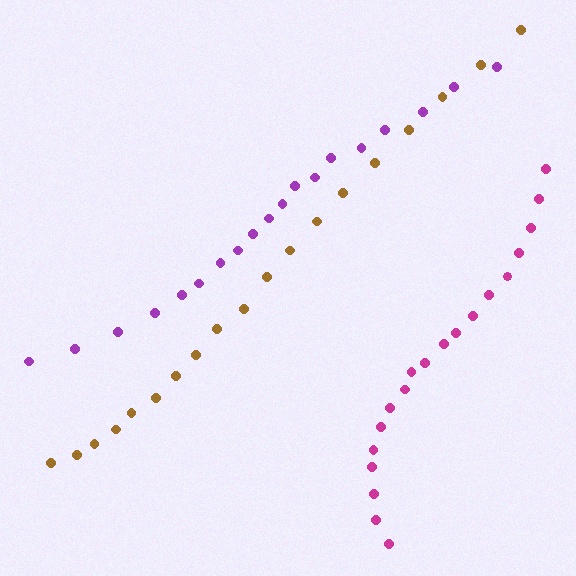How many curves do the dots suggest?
There are 3 distinct paths.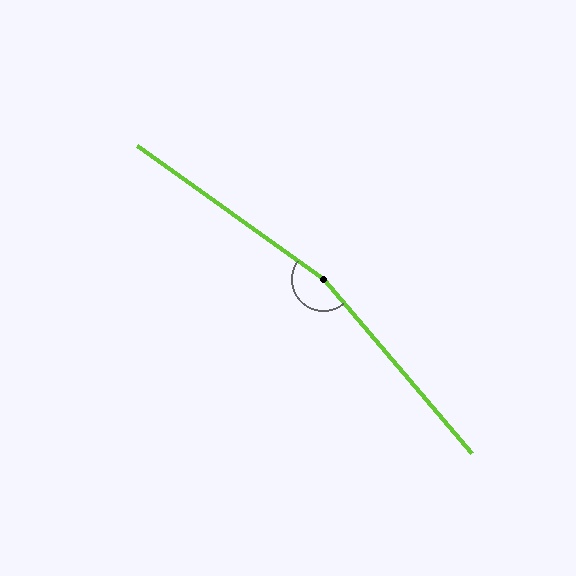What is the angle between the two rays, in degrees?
Approximately 166 degrees.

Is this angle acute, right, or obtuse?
It is obtuse.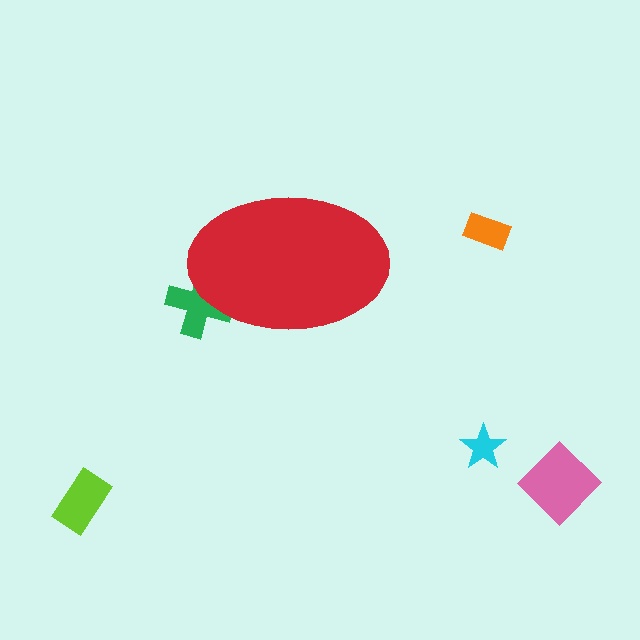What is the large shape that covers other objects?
A red ellipse.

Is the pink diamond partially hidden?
No, the pink diamond is fully visible.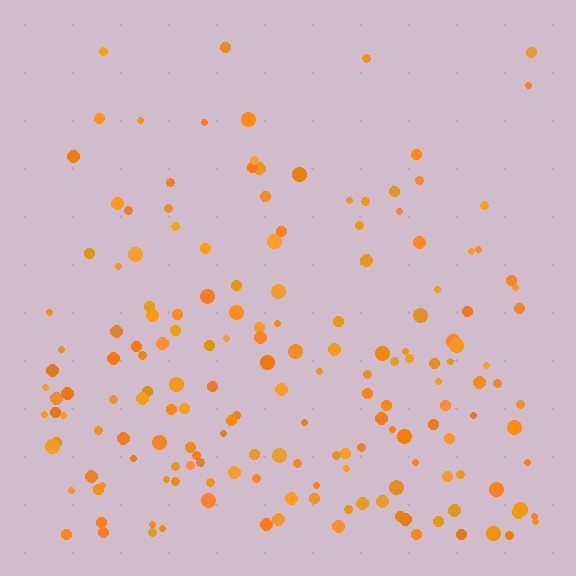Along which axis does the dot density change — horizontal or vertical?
Vertical.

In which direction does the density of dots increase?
From top to bottom, with the bottom side densest.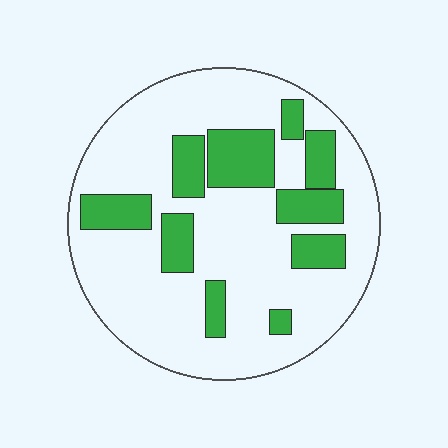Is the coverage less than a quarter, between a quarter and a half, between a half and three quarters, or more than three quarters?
Between a quarter and a half.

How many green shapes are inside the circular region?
10.